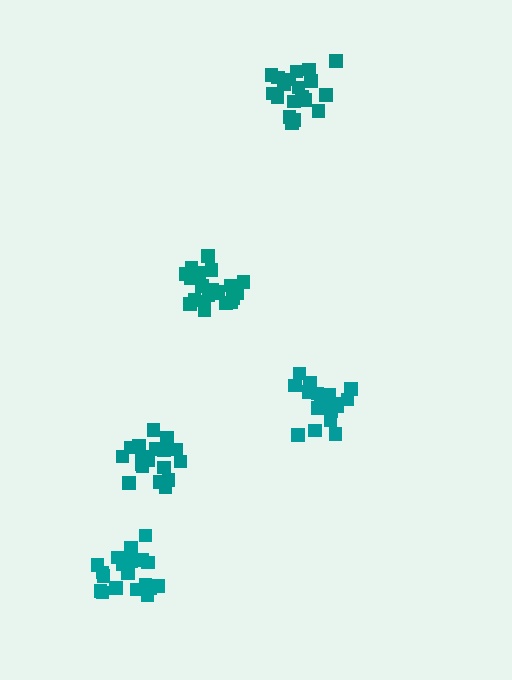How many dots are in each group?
Group 1: 17 dots, Group 2: 21 dots, Group 3: 21 dots, Group 4: 20 dots, Group 5: 20 dots (99 total).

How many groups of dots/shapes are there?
There are 5 groups.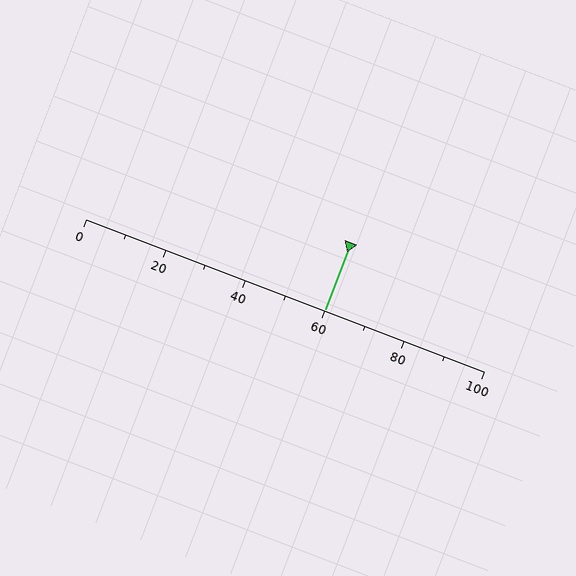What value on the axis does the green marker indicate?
The marker indicates approximately 60.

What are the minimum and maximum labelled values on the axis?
The axis runs from 0 to 100.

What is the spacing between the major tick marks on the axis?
The major ticks are spaced 20 apart.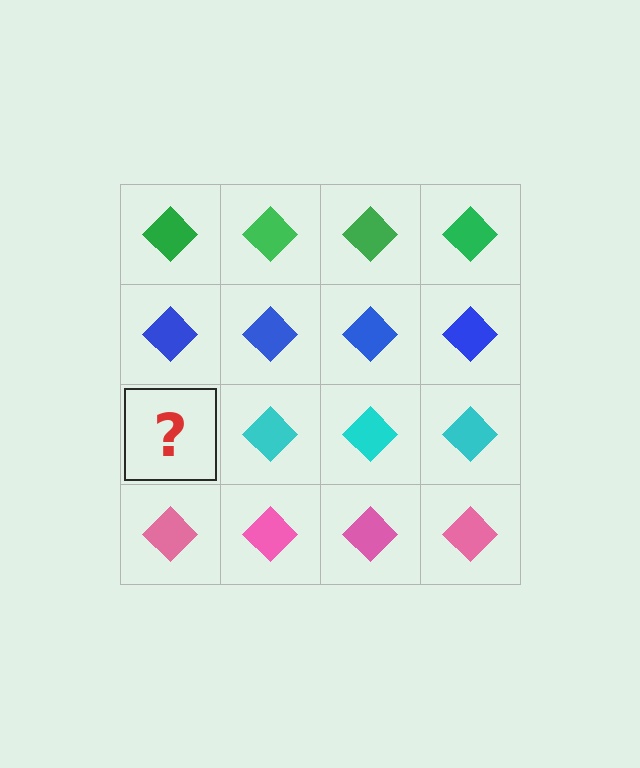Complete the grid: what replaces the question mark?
The question mark should be replaced with a cyan diamond.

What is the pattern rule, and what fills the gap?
The rule is that each row has a consistent color. The gap should be filled with a cyan diamond.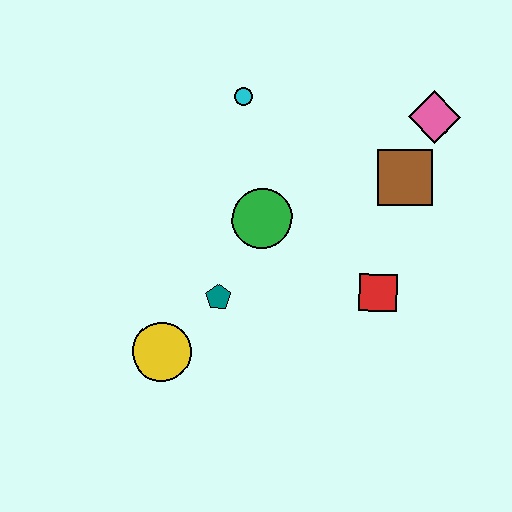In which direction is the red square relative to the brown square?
The red square is below the brown square.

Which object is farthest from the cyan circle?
The yellow circle is farthest from the cyan circle.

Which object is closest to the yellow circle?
The teal pentagon is closest to the yellow circle.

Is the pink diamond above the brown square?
Yes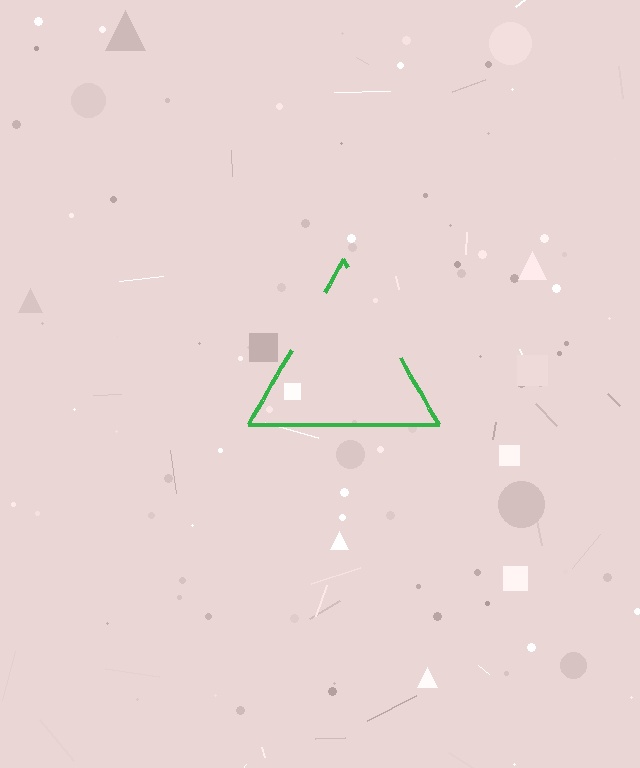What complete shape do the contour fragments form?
The contour fragments form a triangle.